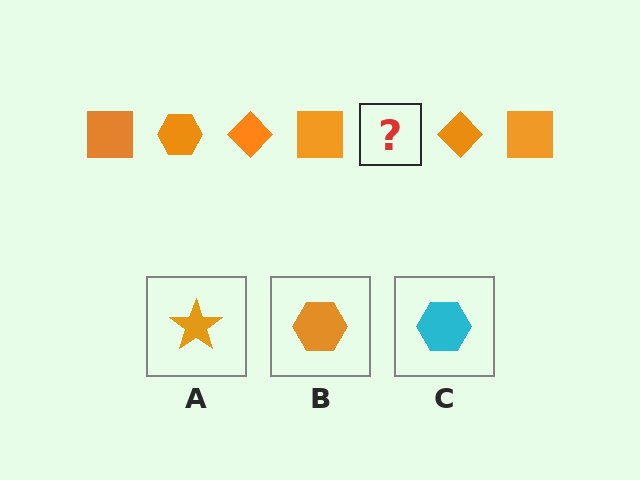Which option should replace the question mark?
Option B.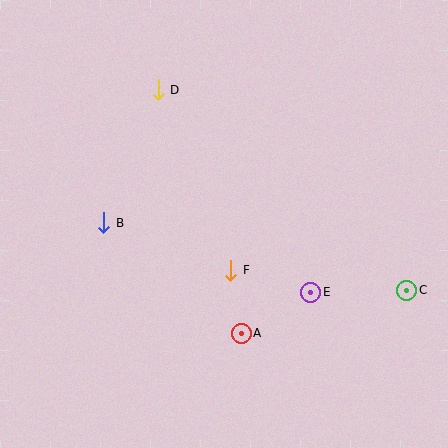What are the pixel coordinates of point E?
Point E is at (311, 292).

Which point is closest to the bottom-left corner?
Point B is closest to the bottom-left corner.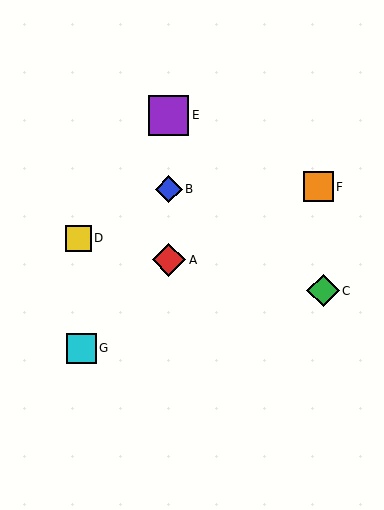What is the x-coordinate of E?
Object E is at x≈169.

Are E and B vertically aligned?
Yes, both are at x≈169.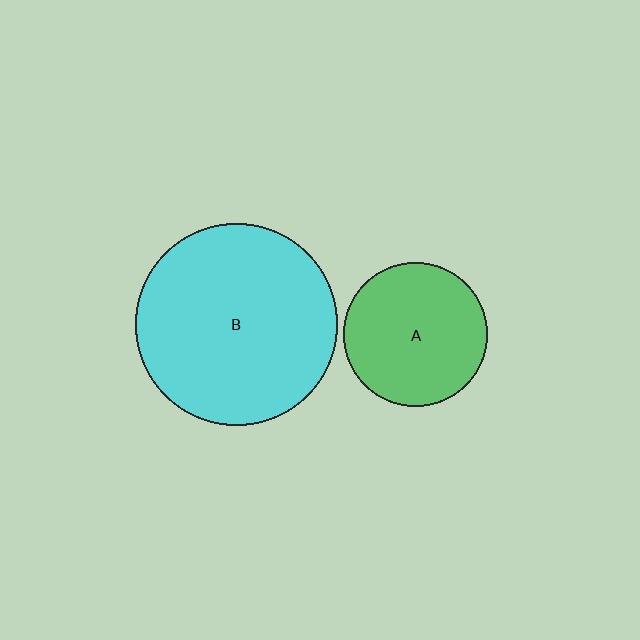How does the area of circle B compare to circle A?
Approximately 2.0 times.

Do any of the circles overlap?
No, none of the circles overlap.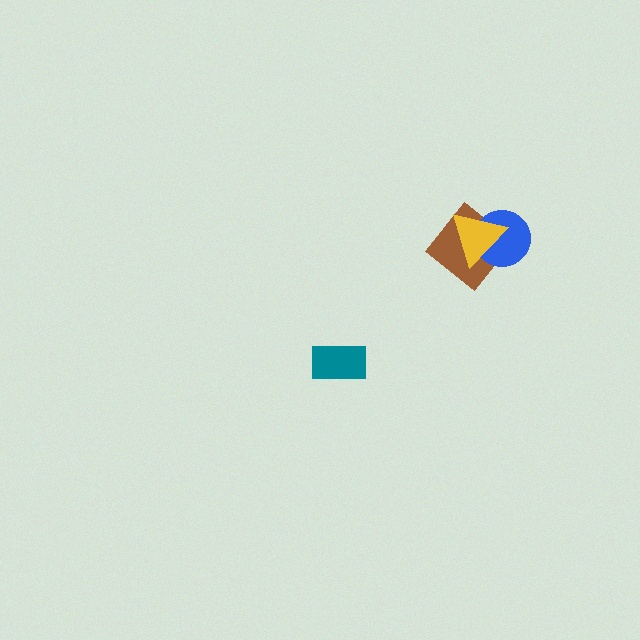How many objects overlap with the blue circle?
2 objects overlap with the blue circle.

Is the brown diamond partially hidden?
Yes, it is partially covered by another shape.